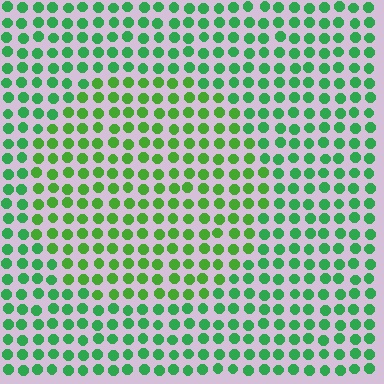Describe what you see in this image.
The image is filled with small green elements in a uniform arrangement. A circle-shaped region is visible where the elements are tinted to a slightly different hue, forming a subtle color boundary.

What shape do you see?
I see a circle.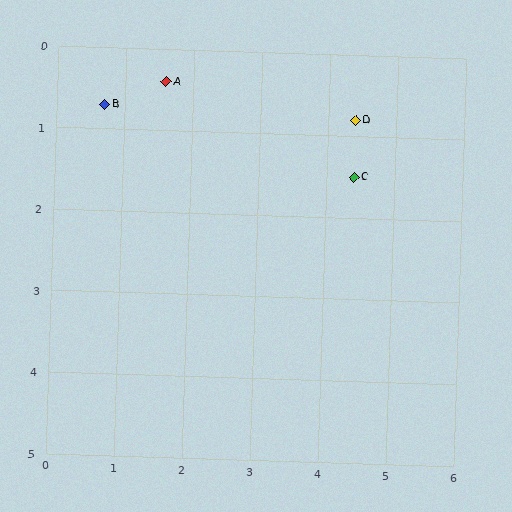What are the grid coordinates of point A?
Point A is at approximately (1.6, 0.4).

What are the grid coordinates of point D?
Point D is at approximately (4.4, 0.8).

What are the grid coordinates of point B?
Point B is at approximately (0.7, 0.7).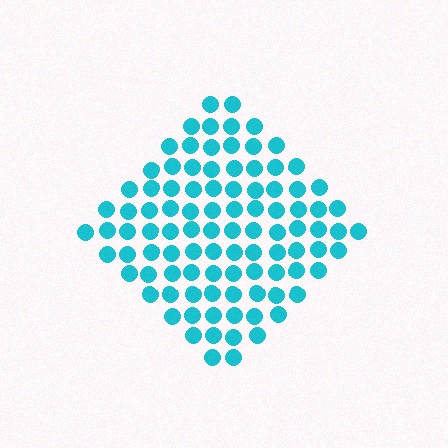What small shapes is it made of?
It is made of small circles.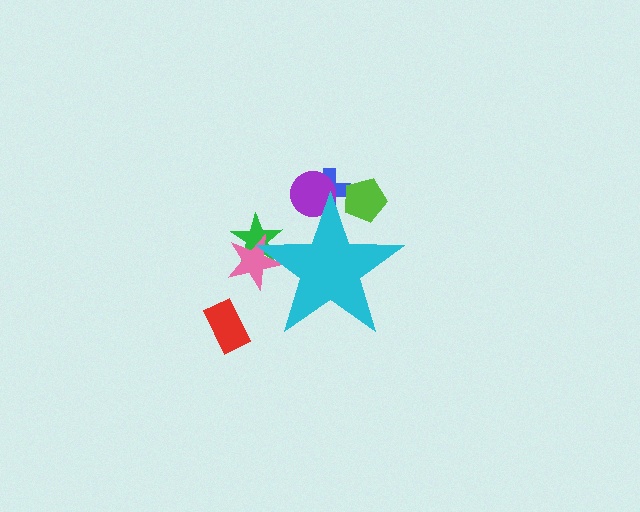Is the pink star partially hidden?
Yes, the pink star is partially hidden behind the cyan star.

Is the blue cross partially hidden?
Yes, the blue cross is partially hidden behind the cyan star.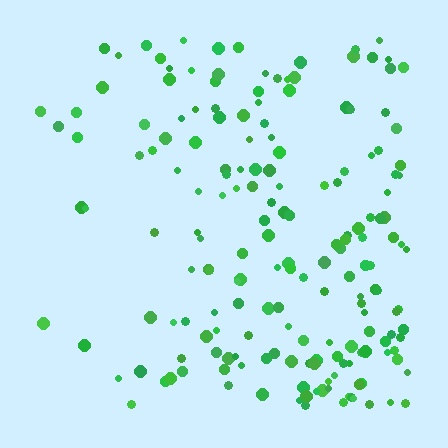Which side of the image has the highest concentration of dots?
The right.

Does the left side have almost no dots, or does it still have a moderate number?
Still a moderate number, just noticeably fewer than the right.